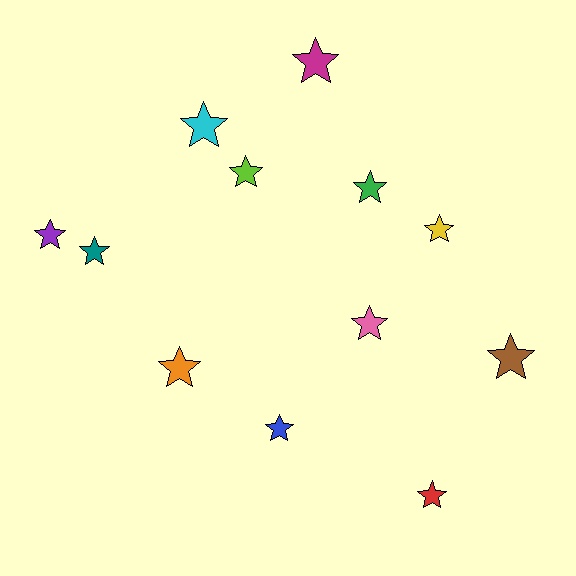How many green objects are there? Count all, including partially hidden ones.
There is 1 green object.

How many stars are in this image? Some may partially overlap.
There are 12 stars.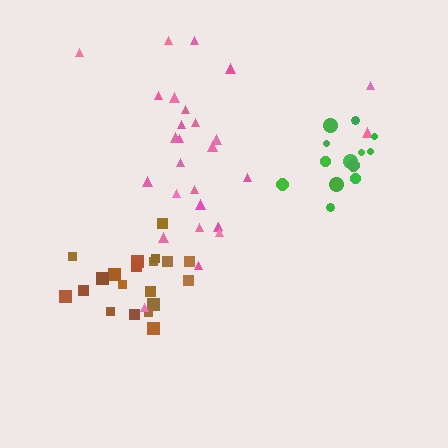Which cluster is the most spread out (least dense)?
Pink.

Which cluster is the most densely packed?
Brown.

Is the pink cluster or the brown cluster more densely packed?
Brown.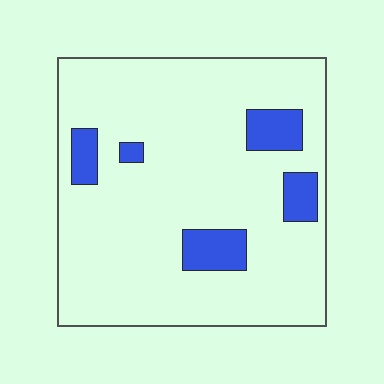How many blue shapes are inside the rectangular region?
5.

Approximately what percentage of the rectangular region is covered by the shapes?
Approximately 10%.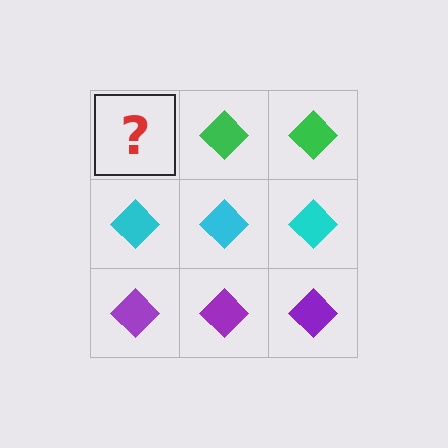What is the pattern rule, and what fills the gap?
The rule is that each row has a consistent color. The gap should be filled with a green diamond.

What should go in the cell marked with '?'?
The missing cell should contain a green diamond.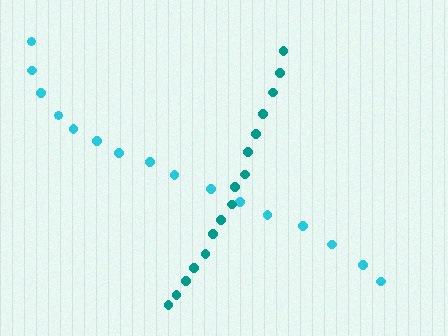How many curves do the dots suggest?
There are 2 distinct paths.